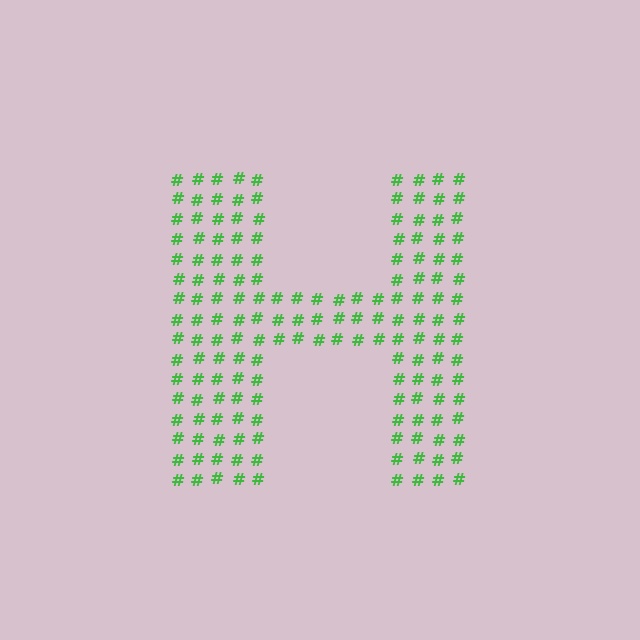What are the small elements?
The small elements are hash symbols.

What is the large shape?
The large shape is the letter H.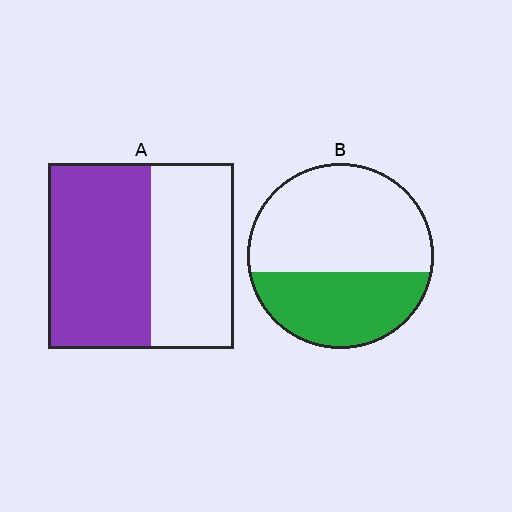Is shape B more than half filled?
No.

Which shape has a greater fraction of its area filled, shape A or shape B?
Shape A.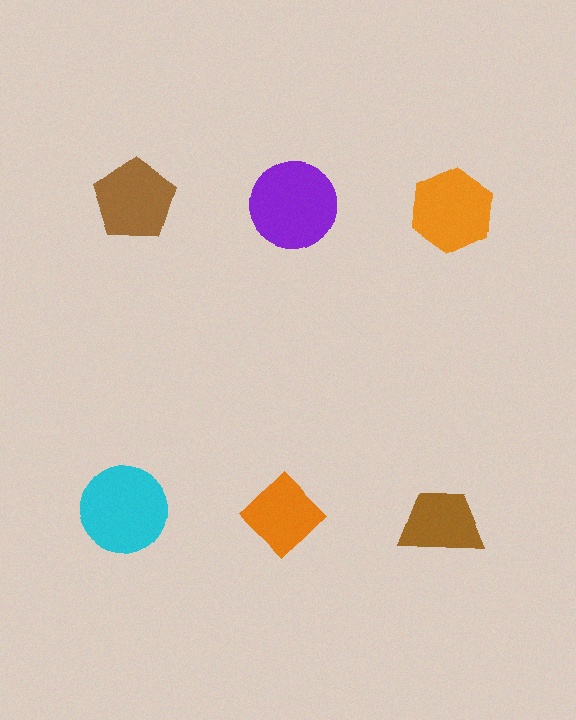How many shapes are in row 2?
3 shapes.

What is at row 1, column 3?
An orange hexagon.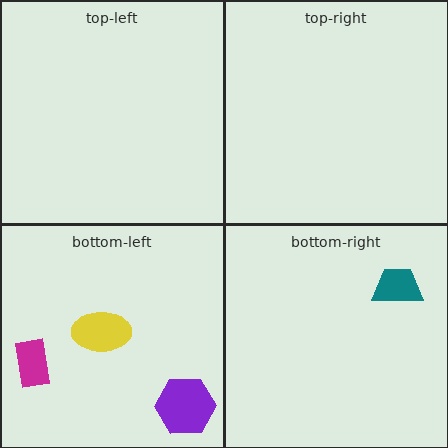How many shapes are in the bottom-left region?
3.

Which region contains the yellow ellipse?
The bottom-left region.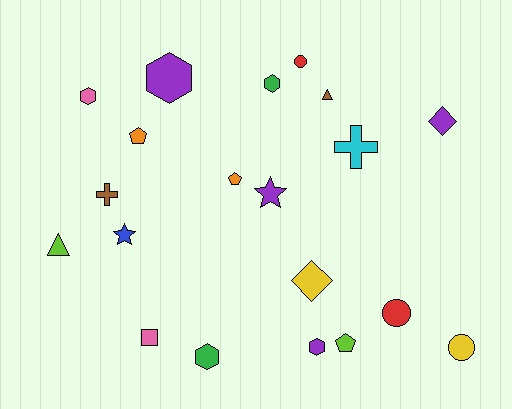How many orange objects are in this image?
There are 2 orange objects.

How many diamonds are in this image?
There are 2 diamonds.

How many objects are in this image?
There are 20 objects.